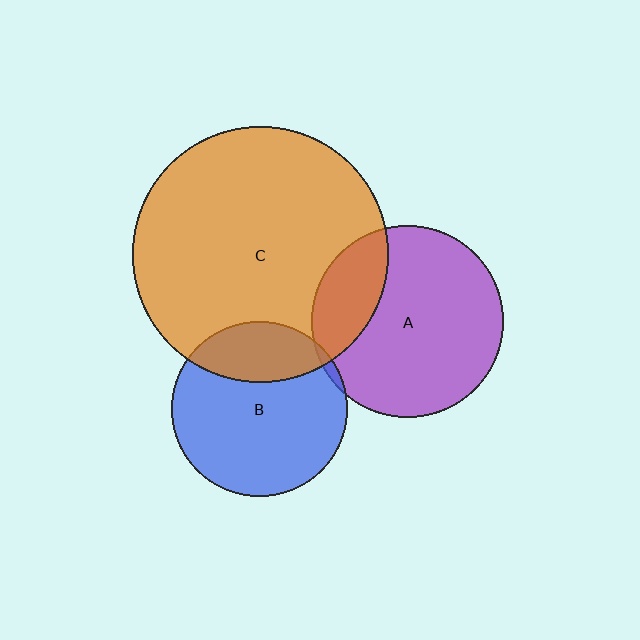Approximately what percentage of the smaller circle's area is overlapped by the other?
Approximately 20%.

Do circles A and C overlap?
Yes.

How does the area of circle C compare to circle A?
Approximately 1.8 times.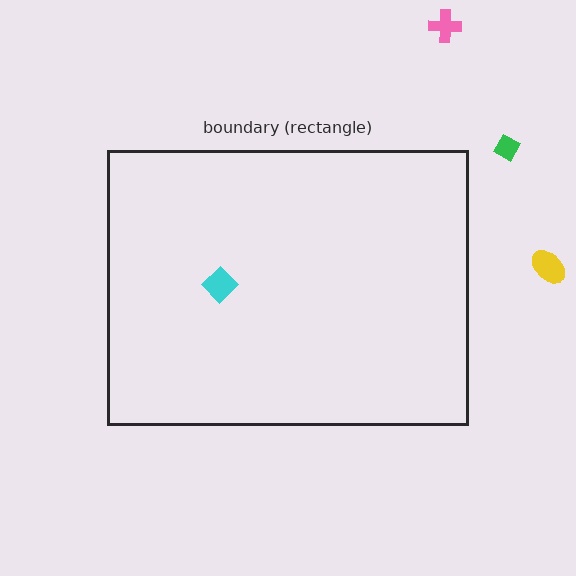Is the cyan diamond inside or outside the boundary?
Inside.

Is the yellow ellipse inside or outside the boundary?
Outside.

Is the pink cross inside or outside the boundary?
Outside.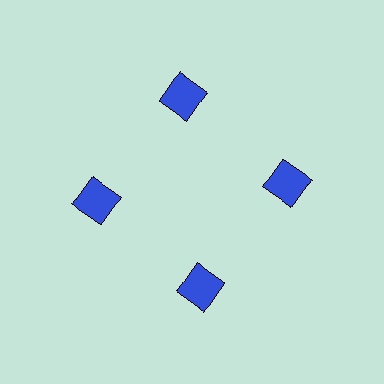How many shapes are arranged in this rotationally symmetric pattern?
There are 4 shapes, arranged in 4 groups of 1.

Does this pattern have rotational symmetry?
Yes, this pattern has 4-fold rotational symmetry. It looks the same after rotating 90 degrees around the center.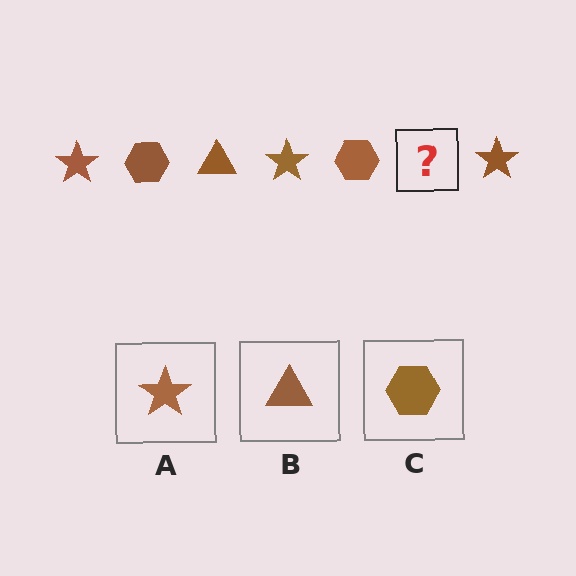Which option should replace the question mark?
Option B.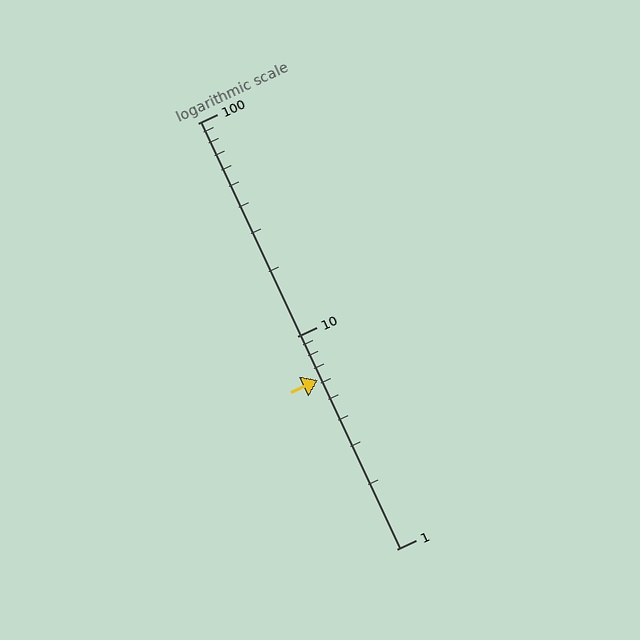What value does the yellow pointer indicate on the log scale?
The pointer indicates approximately 6.2.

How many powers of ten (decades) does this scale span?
The scale spans 2 decades, from 1 to 100.